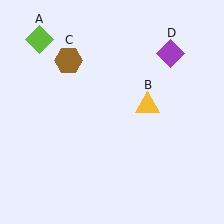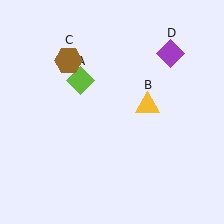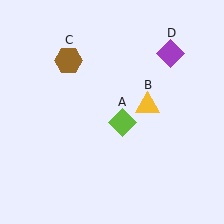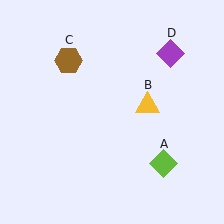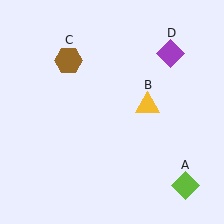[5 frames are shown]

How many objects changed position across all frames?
1 object changed position: lime diamond (object A).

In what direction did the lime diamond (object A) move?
The lime diamond (object A) moved down and to the right.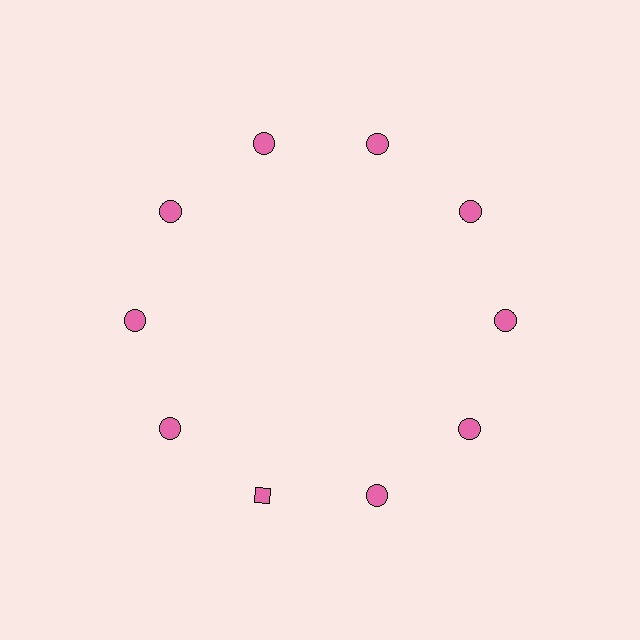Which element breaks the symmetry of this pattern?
The pink diamond at roughly the 7 o'clock position breaks the symmetry. All other shapes are pink circles.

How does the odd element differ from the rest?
It has a different shape: diamond instead of circle.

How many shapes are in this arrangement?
There are 10 shapes arranged in a ring pattern.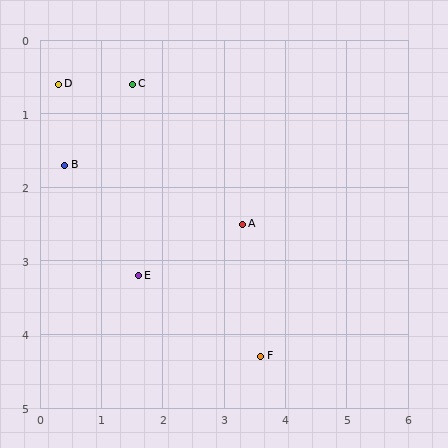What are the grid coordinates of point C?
Point C is at approximately (1.5, 0.6).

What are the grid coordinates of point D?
Point D is at approximately (0.3, 0.6).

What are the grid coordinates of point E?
Point E is at approximately (1.6, 3.2).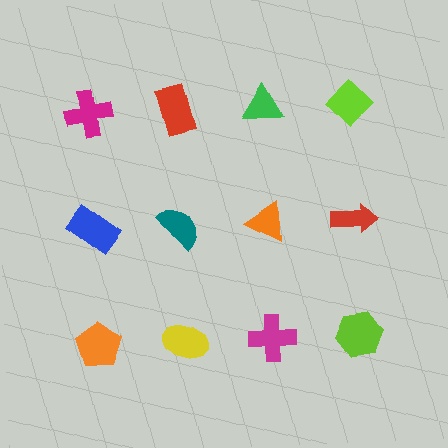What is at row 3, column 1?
An orange pentagon.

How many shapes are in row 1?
4 shapes.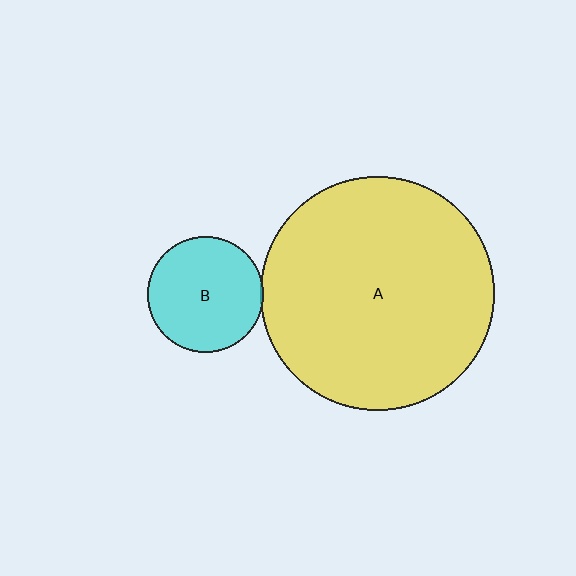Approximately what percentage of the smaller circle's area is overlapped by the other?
Approximately 5%.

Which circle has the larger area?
Circle A (yellow).